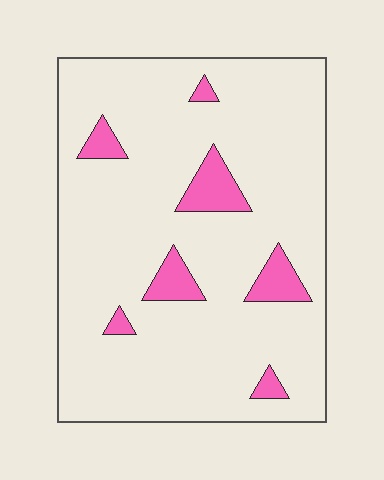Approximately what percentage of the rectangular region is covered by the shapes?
Approximately 10%.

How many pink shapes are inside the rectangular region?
7.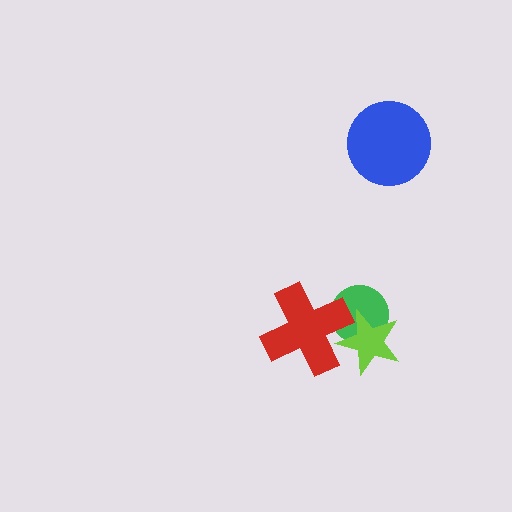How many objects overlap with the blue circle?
0 objects overlap with the blue circle.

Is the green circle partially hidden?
Yes, it is partially covered by another shape.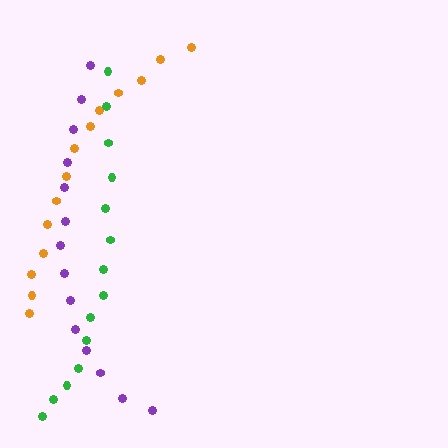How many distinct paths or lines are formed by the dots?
There are 3 distinct paths.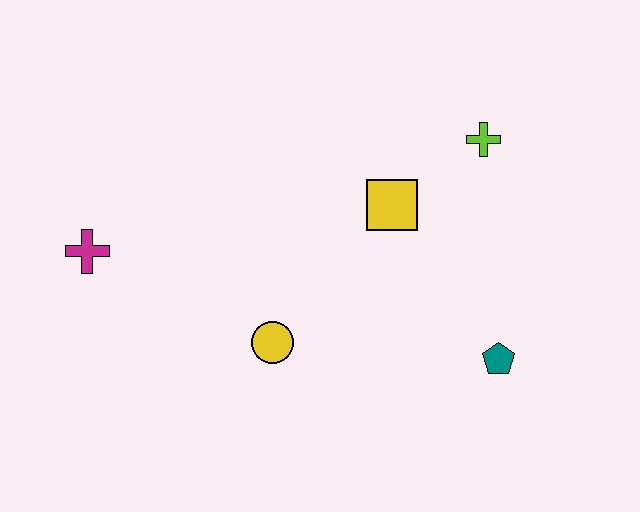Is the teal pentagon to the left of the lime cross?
No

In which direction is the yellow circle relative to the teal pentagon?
The yellow circle is to the left of the teal pentagon.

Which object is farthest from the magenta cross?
The teal pentagon is farthest from the magenta cross.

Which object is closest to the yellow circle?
The yellow square is closest to the yellow circle.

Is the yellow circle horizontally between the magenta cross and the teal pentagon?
Yes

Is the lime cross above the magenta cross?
Yes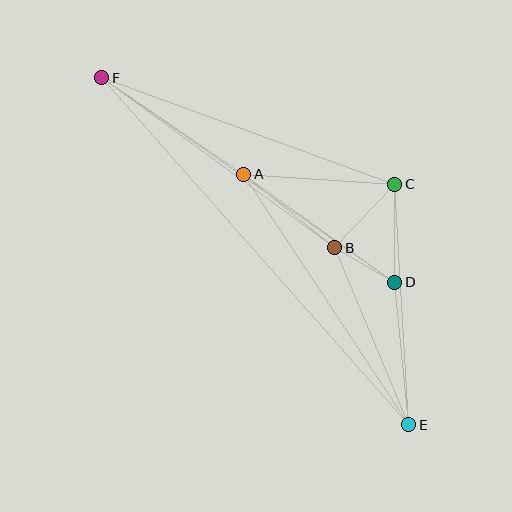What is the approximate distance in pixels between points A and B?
The distance between A and B is approximately 117 pixels.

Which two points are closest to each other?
Points B and D are closest to each other.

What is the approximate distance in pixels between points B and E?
The distance between B and E is approximately 192 pixels.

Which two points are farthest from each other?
Points E and F are farthest from each other.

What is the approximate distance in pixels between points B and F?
The distance between B and F is approximately 289 pixels.